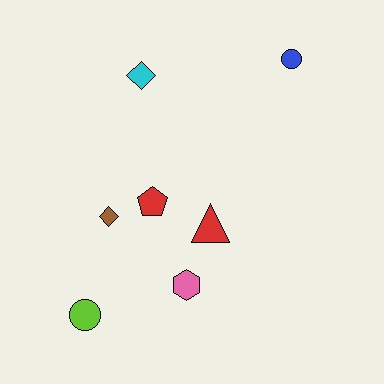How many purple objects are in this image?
There are no purple objects.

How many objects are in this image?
There are 7 objects.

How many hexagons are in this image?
There is 1 hexagon.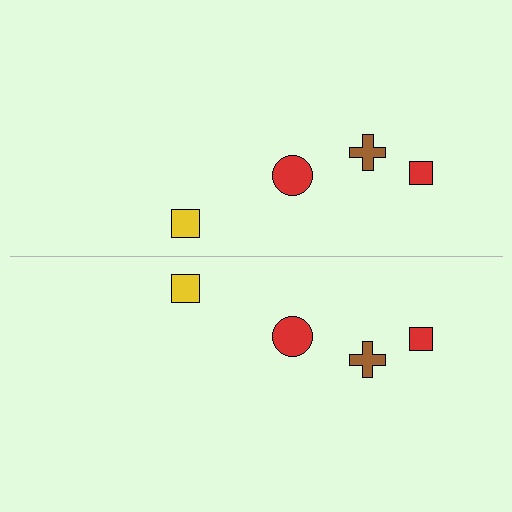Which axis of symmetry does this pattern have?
The pattern has a horizontal axis of symmetry running through the center of the image.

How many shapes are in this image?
There are 8 shapes in this image.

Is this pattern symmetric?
Yes, this pattern has bilateral (reflection) symmetry.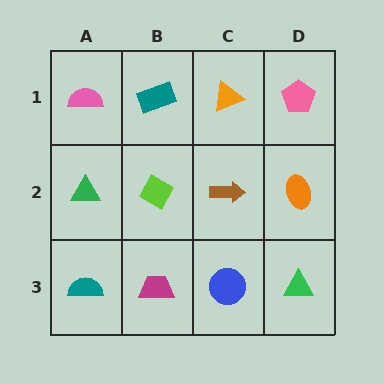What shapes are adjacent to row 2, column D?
A pink pentagon (row 1, column D), a green triangle (row 3, column D), a brown arrow (row 2, column C).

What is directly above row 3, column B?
A lime diamond.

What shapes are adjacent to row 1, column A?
A green triangle (row 2, column A), a teal rectangle (row 1, column B).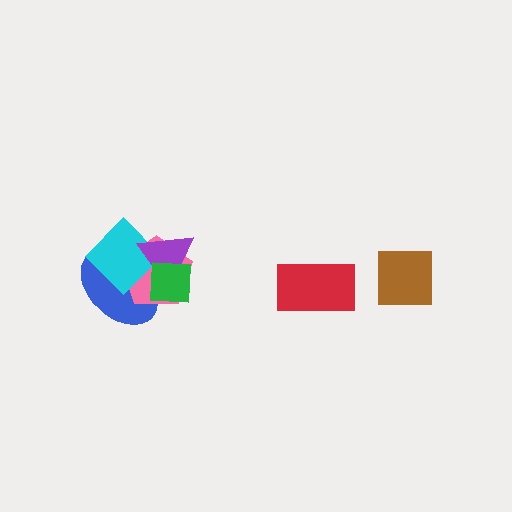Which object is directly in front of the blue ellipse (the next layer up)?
The pink pentagon is directly in front of the blue ellipse.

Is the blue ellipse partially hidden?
Yes, it is partially covered by another shape.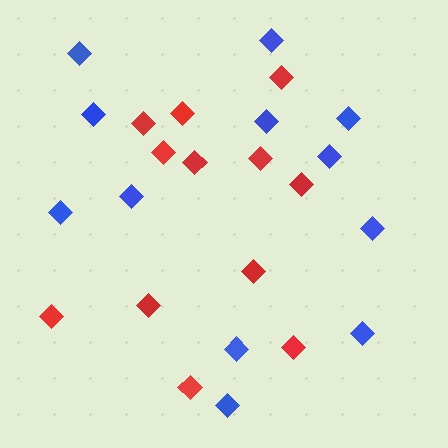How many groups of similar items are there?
There are 2 groups: one group of red diamonds (12) and one group of blue diamonds (12).